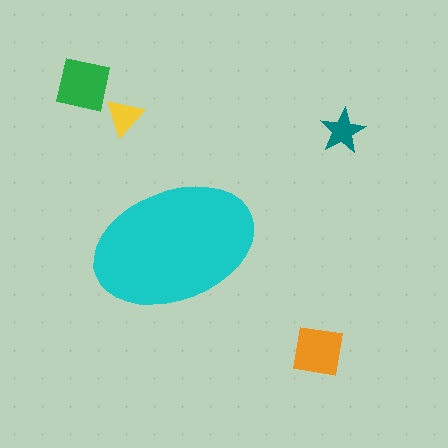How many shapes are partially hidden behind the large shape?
0 shapes are partially hidden.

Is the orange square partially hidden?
No, the orange square is fully visible.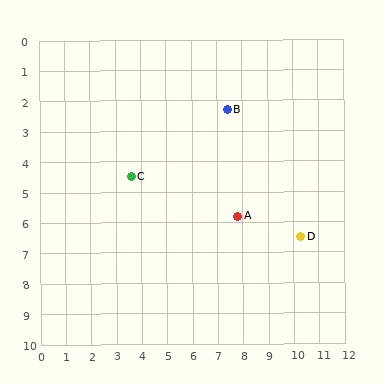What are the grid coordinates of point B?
Point B is at approximately (7.4, 2.3).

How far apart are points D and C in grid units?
Points D and C are about 7.0 grid units apart.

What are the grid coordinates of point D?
Point D is at approximately (10.3, 6.5).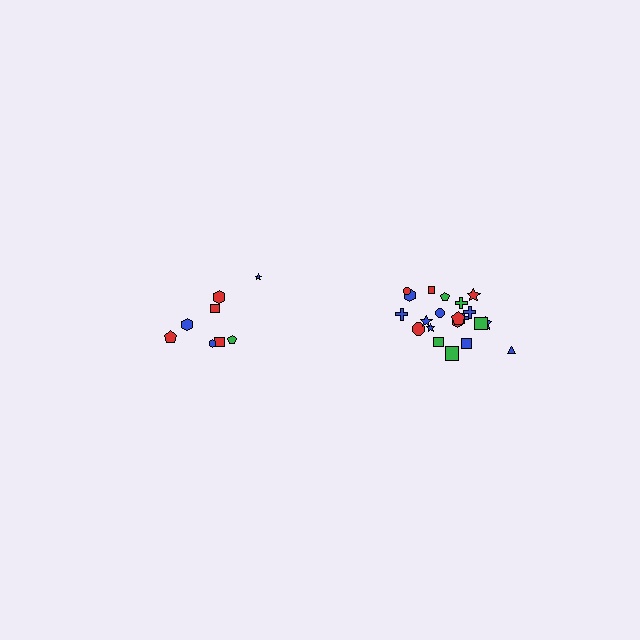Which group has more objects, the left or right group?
The right group.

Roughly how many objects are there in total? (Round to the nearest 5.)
Roughly 30 objects in total.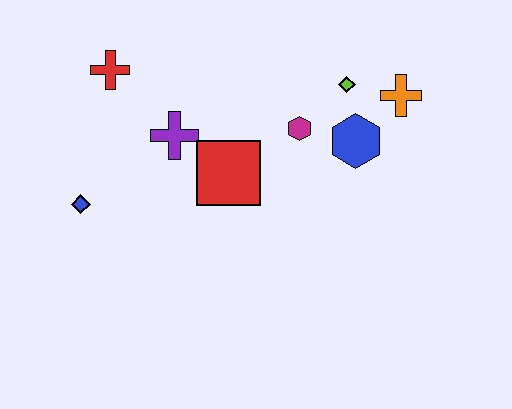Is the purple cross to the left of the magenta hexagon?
Yes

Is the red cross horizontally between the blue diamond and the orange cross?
Yes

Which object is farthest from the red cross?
The orange cross is farthest from the red cross.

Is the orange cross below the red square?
No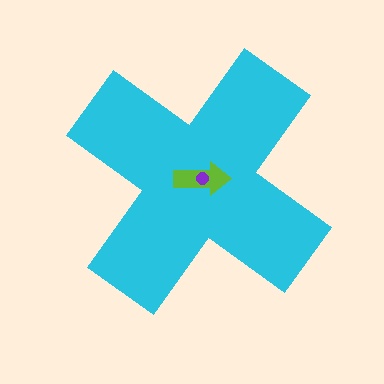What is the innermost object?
The purple circle.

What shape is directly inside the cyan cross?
The lime arrow.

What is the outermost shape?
The cyan cross.